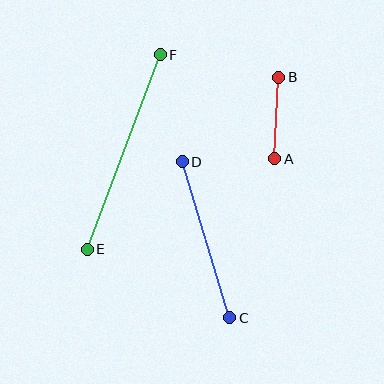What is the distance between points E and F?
The distance is approximately 208 pixels.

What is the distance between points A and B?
The distance is approximately 82 pixels.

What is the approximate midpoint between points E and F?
The midpoint is at approximately (124, 152) pixels.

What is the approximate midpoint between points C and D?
The midpoint is at approximately (206, 240) pixels.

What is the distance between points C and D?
The distance is approximately 163 pixels.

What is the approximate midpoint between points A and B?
The midpoint is at approximately (277, 118) pixels.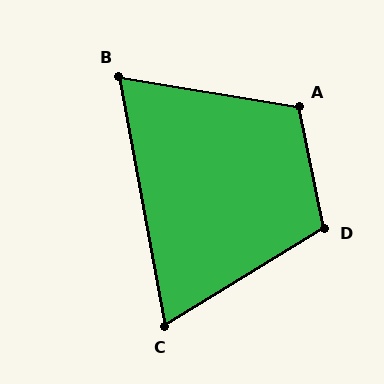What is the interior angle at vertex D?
Approximately 110 degrees (obtuse).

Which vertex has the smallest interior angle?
C, at approximately 69 degrees.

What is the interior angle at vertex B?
Approximately 70 degrees (acute).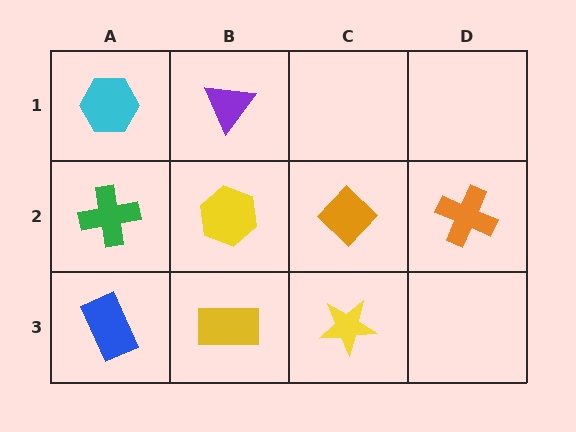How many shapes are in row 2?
4 shapes.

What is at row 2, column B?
A yellow hexagon.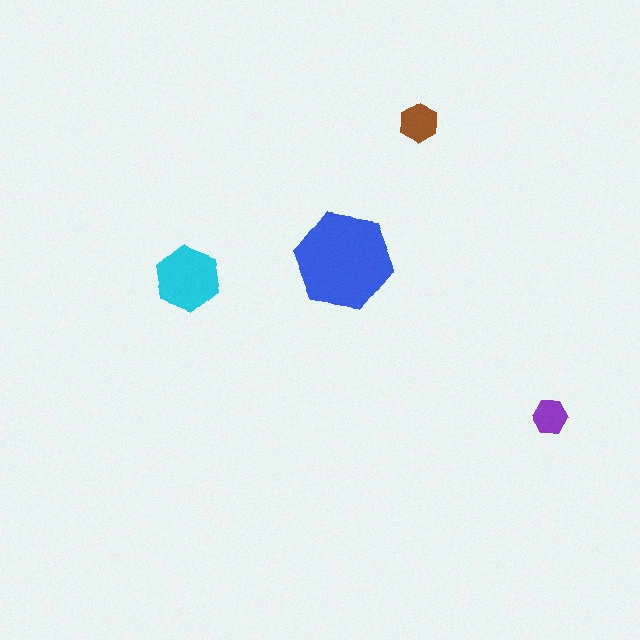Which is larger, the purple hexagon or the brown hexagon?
The brown one.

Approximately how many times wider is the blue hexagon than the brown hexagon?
About 2.5 times wider.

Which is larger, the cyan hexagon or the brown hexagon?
The cyan one.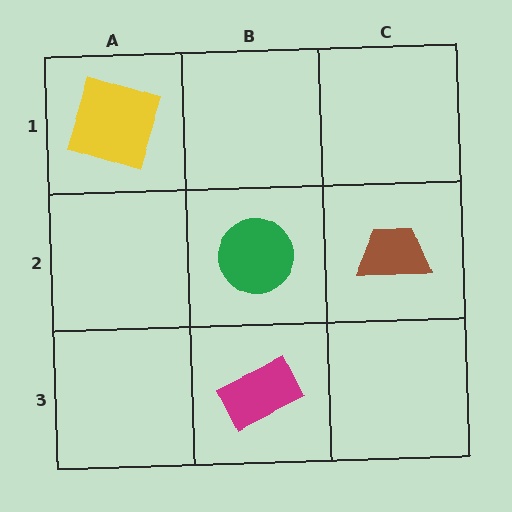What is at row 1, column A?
A yellow square.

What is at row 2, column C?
A brown trapezoid.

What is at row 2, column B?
A green circle.